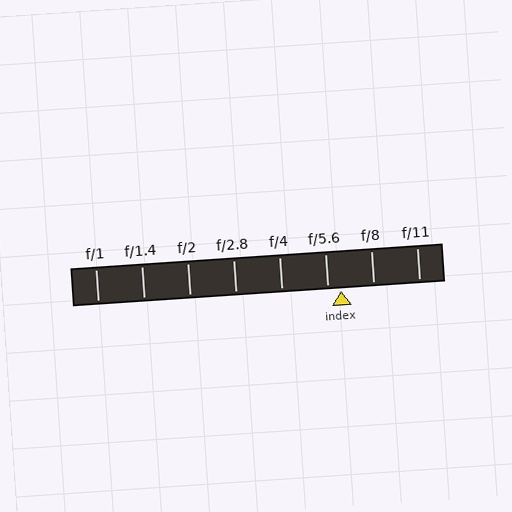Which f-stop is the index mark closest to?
The index mark is closest to f/5.6.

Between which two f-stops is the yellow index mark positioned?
The index mark is between f/5.6 and f/8.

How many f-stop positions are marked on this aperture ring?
There are 8 f-stop positions marked.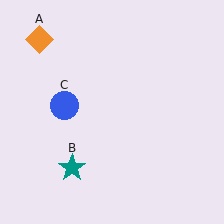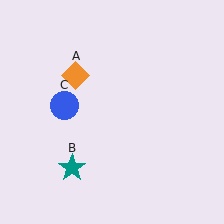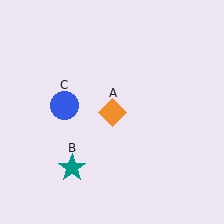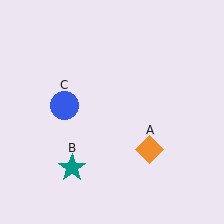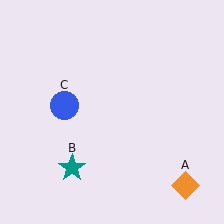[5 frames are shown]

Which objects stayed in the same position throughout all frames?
Teal star (object B) and blue circle (object C) remained stationary.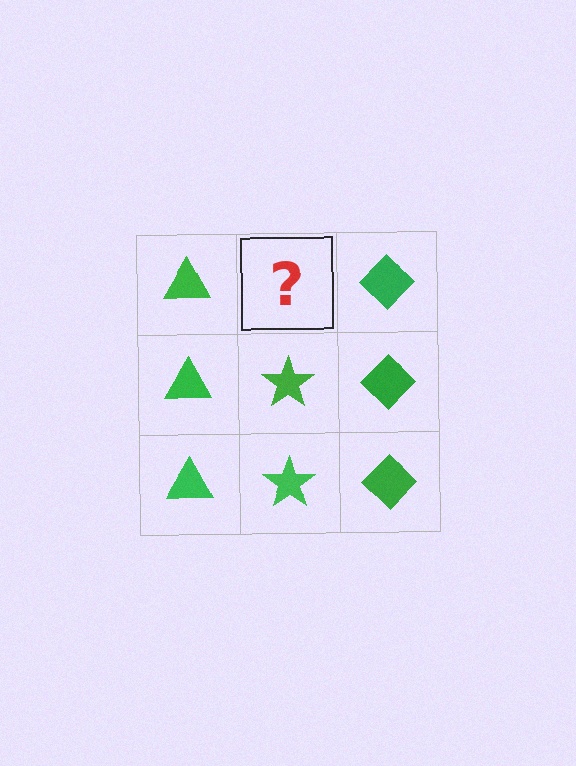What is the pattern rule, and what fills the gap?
The rule is that each column has a consistent shape. The gap should be filled with a green star.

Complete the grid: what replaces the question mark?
The question mark should be replaced with a green star.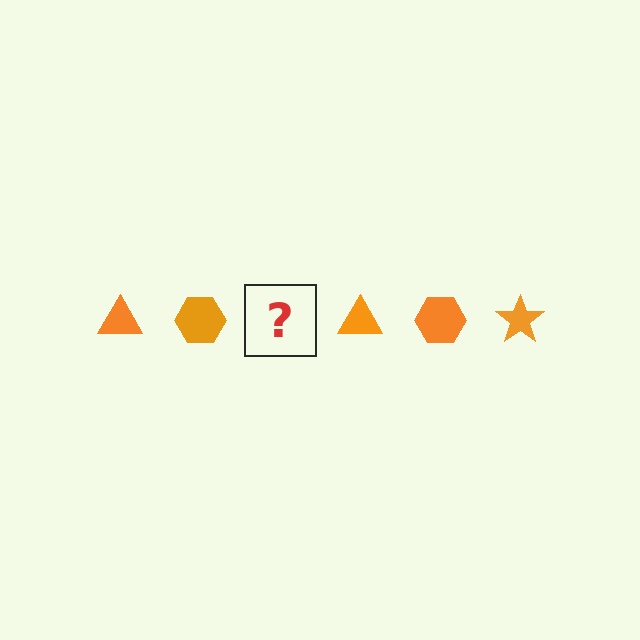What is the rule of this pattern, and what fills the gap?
The rule is that the pattern cycles through triangle, hexagon, star shapes in orange. The gap should be filled with an orange star.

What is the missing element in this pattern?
The missing element is an orange star.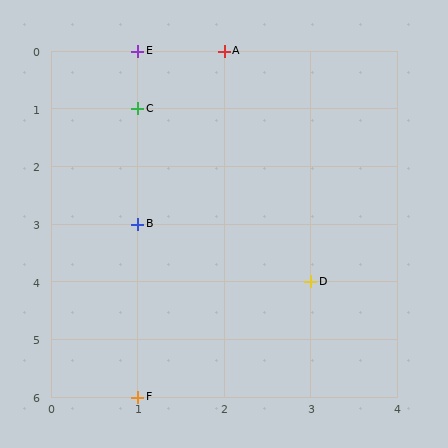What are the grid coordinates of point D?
Point D is at grid coordinates (3, 4).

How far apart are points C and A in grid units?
Points C and A are 1 column and 1 row apart (about 1.4 grid units diagonally).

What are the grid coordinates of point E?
Point E is at grid coordinates (1, 0).